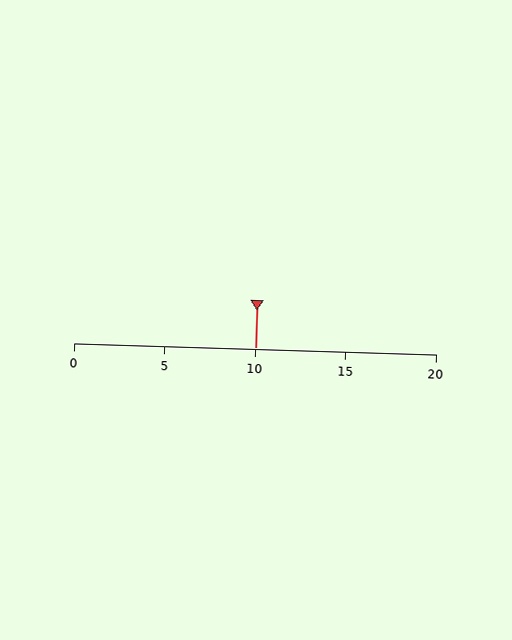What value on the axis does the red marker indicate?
The marker indicates approximately 10.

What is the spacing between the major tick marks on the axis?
The major ticks are spaced 5 apart.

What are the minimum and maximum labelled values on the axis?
The axis runs from 0 to 20.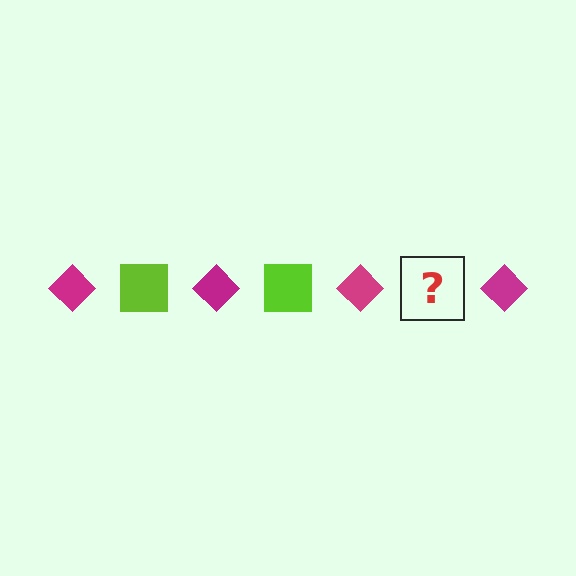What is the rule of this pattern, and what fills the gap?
The rule is that the pattern alternates between magenta diamond and lime square. The gap should be filled with a lime square.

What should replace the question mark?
The question mark should be replaced with a lime square.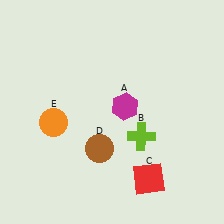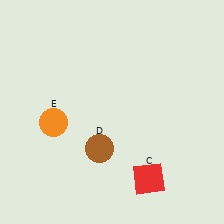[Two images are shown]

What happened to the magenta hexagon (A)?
The magenta hexagon (A) was removed in Image 2. It was in the top-right area of Image 1.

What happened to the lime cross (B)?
The lime cross (B) was removed in Image 2. It was in the bottom-right area of Image 1.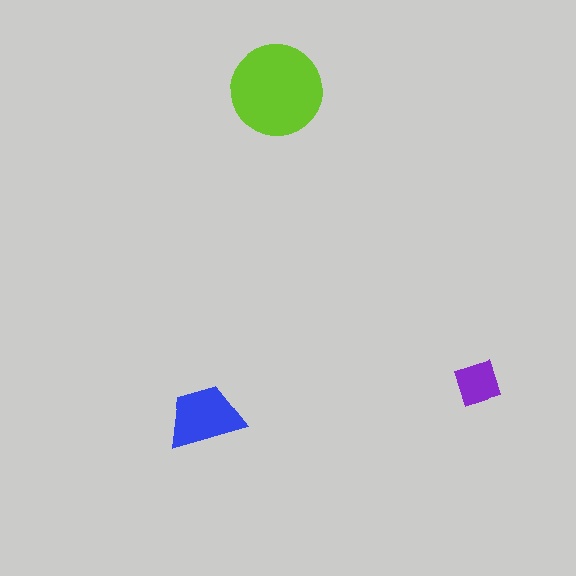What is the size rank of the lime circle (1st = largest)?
1st.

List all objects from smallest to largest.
The purple diamond, the blue trapezoid, the lime circle.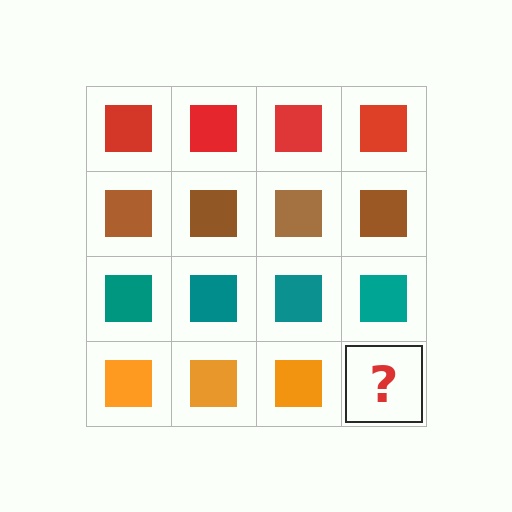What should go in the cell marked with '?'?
The missing cell should contain an orange square.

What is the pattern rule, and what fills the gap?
The rule is that each row has a consistent color. The gap should be filled with an orange square.